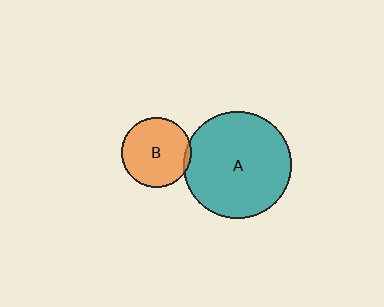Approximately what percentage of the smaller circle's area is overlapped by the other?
Approximately 5%.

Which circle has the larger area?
Circle A (teal).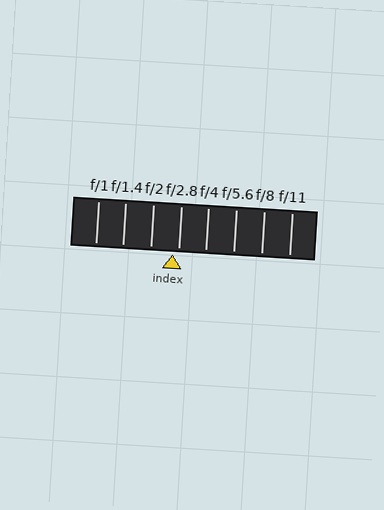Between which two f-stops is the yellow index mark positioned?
The index mark is between f/2 and f/2.8.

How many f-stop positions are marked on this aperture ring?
There are 8 f-stop positions marked.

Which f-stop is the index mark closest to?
The index mark is closest to f/2.8.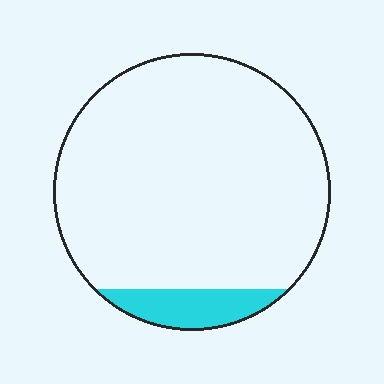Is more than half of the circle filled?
No.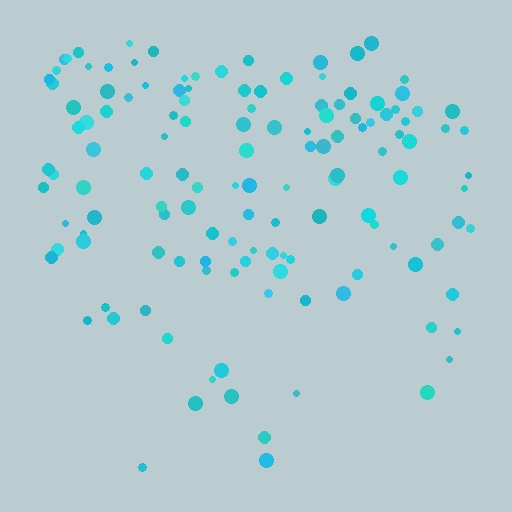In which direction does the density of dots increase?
From bottom to top, with the top side densest.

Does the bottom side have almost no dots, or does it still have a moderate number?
Still a moderate number, just noticeably fewer than the top.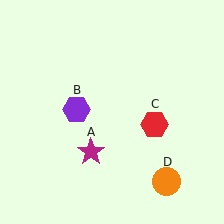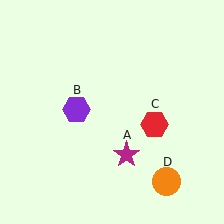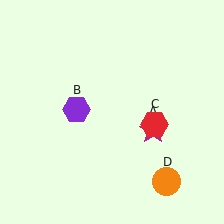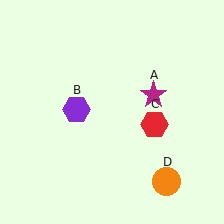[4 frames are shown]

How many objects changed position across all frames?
1 object changed position: magenta star (object A).